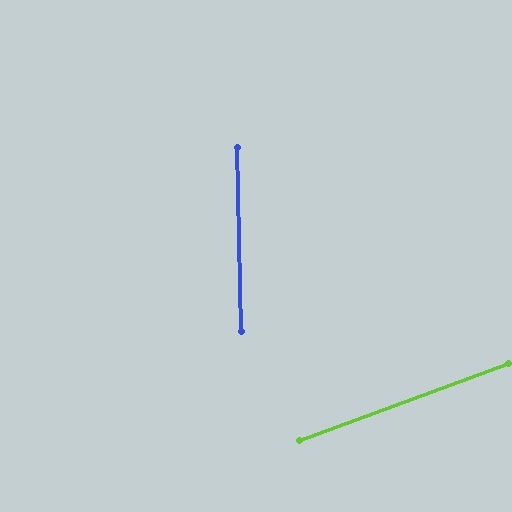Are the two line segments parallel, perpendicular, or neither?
Neither parallel nor perpendicular — they differ by about 71°.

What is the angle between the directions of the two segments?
Approximately 71 degrees.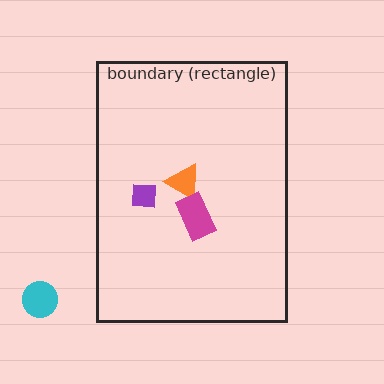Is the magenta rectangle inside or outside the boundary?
Inside.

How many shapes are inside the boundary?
3 inside, 1 outside.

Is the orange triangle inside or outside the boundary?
Inside.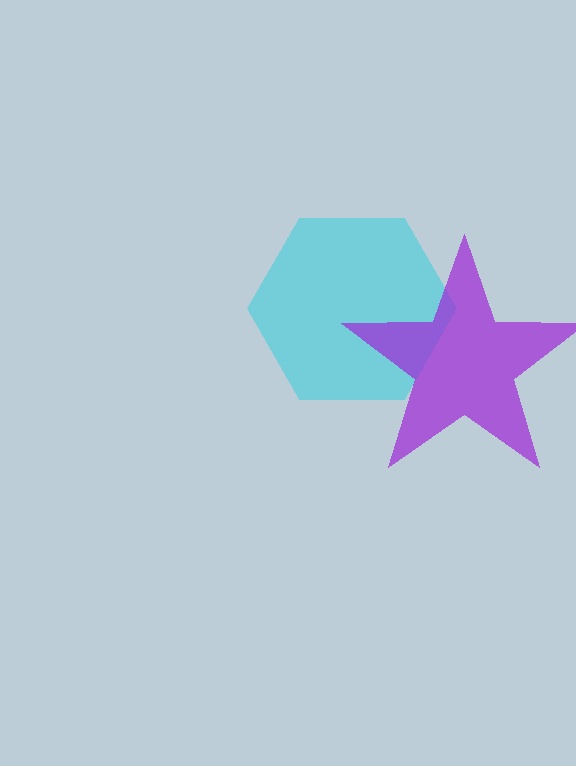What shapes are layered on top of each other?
The layered shapes are: a cyan hexagon, a purple star.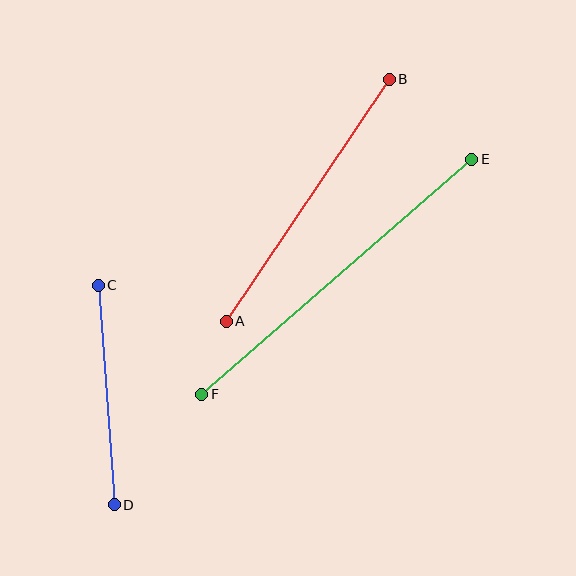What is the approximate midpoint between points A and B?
The midpoint is at approximately (308, 200) pixels.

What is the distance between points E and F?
The distance is approximately 358 pixels.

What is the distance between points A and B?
The distance is approximately 292 pixels.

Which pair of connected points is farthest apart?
Points E and F are farthest apart.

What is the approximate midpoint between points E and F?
The midpoint is at approximately (337, 277) pixels.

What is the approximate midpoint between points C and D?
The midpoint is at approximately (106, 395) pixels.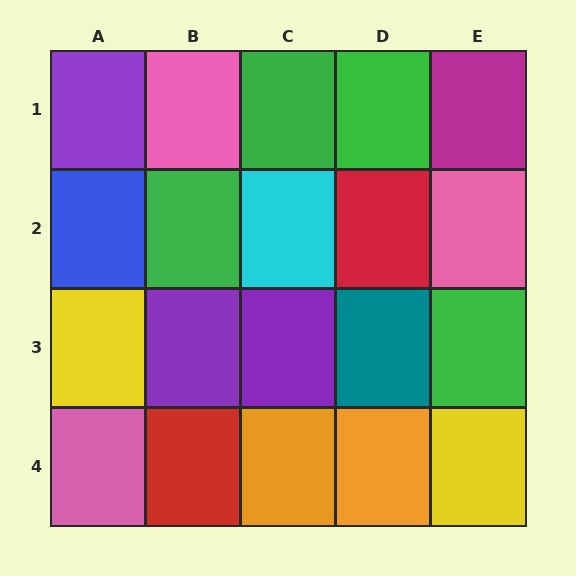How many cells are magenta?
1 cell is magenta.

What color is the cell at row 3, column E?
Green.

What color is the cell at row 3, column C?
Purple.